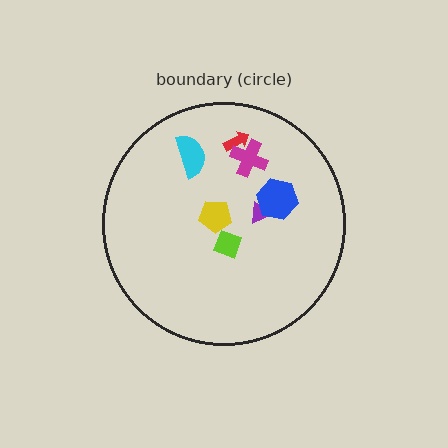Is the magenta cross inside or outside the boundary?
Inside.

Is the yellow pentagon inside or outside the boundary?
Inside.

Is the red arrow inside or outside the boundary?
Inside.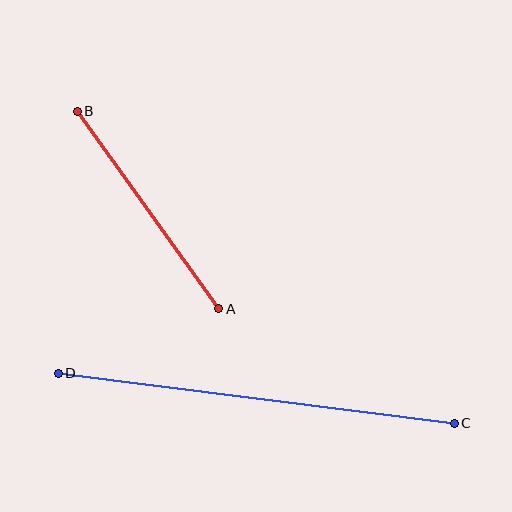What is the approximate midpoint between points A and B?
The midpoint is at approximately (148, 210) pixels.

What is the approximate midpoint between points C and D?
The midpoint is at approximately (256, 398) pixels.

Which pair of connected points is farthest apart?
Points C and D are farthest apart.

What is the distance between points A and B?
The distance is approximately 243 pixels.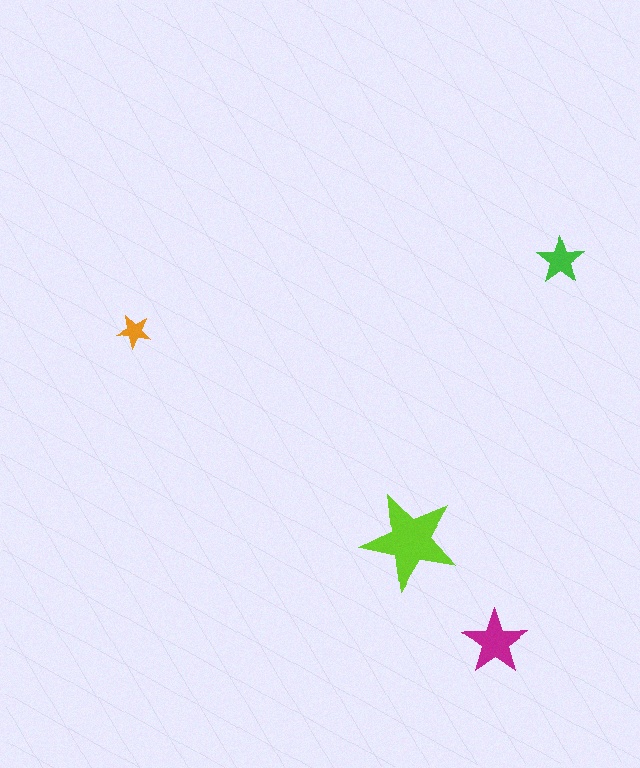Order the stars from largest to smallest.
the lime one, the magenta one, the green one, the orange one.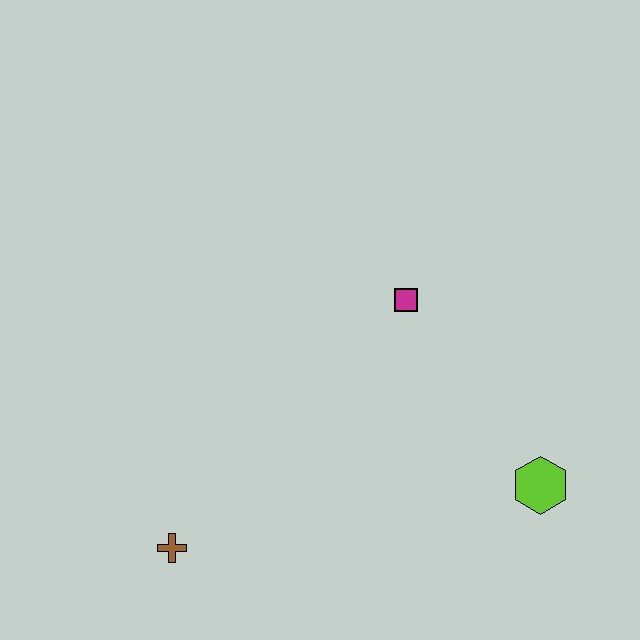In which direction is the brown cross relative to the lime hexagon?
The brown cross is to the left of the lime hexagon.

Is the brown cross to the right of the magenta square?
No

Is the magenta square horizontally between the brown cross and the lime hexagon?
Yes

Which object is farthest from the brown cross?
The lime hexagon is farthest from the brown cross.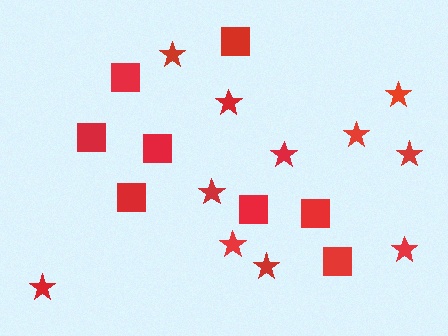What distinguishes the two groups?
There are 2 groups: one group of stars (11) and one group of squares (8).